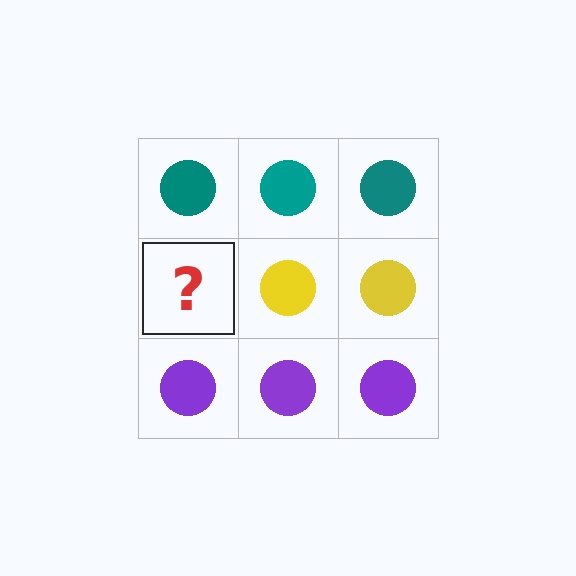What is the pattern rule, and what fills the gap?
The rule is that each row has a consistent color. The gap should be filled with a yellow circle.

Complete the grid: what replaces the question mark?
The question mark should be replaced with a yellow circle.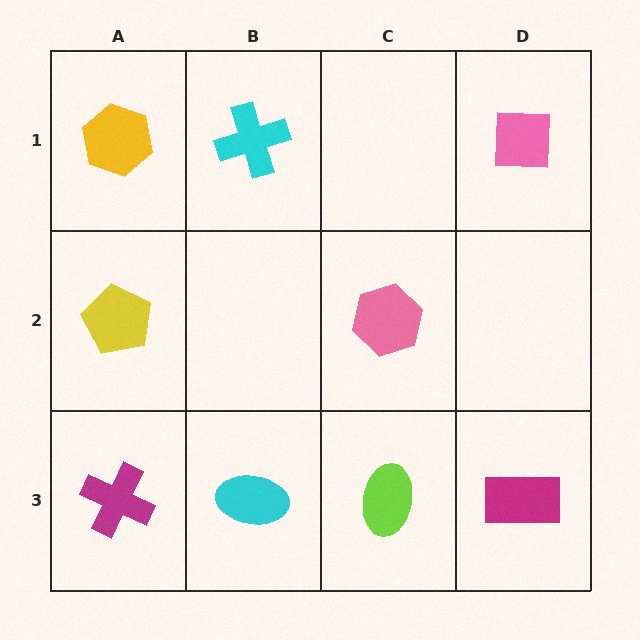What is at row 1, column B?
A cyan cross.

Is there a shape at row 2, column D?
No, that cell is empty.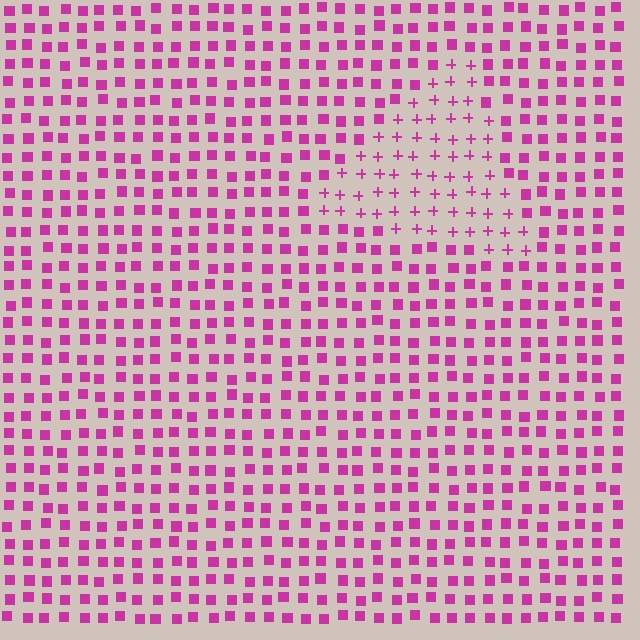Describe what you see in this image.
The image is filled with small magenta elements arranged in a uniform grid. A triangle-shaped region contains plus signs, while the surrounding area contains squares. The boundary is defined purely by the change in element shape.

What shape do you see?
I see a triangle.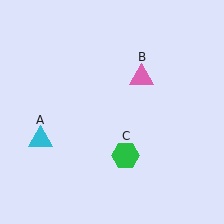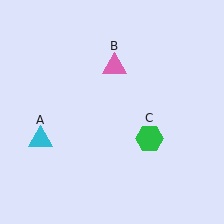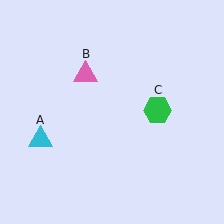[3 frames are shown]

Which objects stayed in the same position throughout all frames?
Cyan triangle (object A) remained stationary.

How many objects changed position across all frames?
2 objects changed position: pink triangle (object B), green hexagon (object C).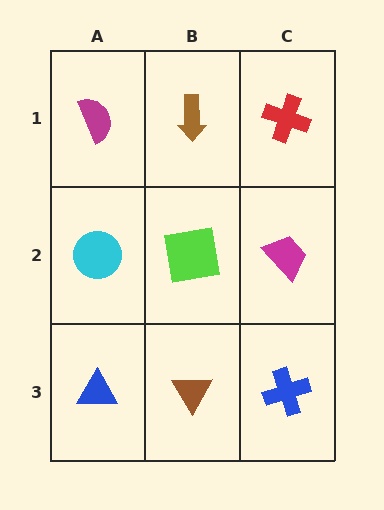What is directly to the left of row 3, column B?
A blue triangle.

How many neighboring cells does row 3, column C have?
2.